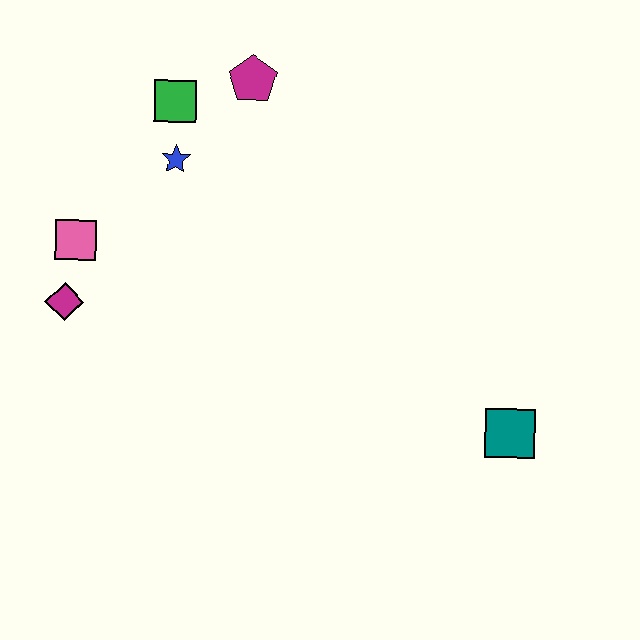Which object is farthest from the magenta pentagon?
The teal square is farthest from the magenta pentagon.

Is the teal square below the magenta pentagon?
Yes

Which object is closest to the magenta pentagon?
The green square is closest to the magenta pentagon.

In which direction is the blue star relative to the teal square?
The blue star is to the left of the teal square.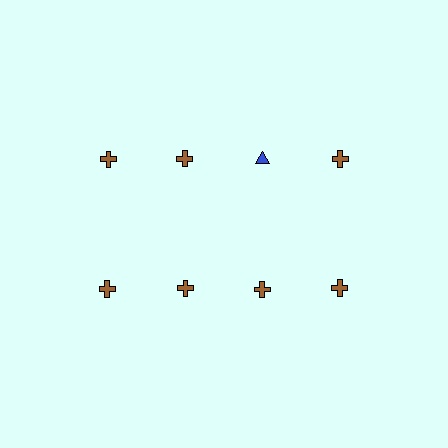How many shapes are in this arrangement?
There are 8 shapes arranged in a grid pattern.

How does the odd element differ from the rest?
It differs in both color (blue instead of brown) and shape (triangle instead of cross).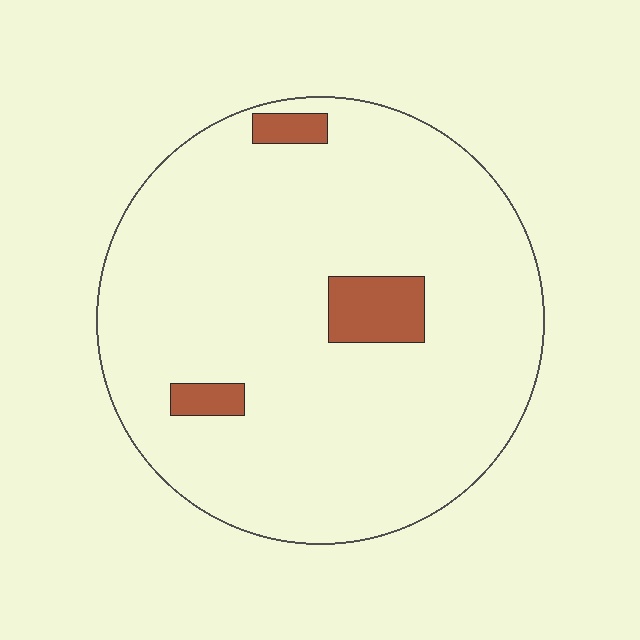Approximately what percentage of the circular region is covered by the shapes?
Approximately 5%.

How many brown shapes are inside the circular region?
3.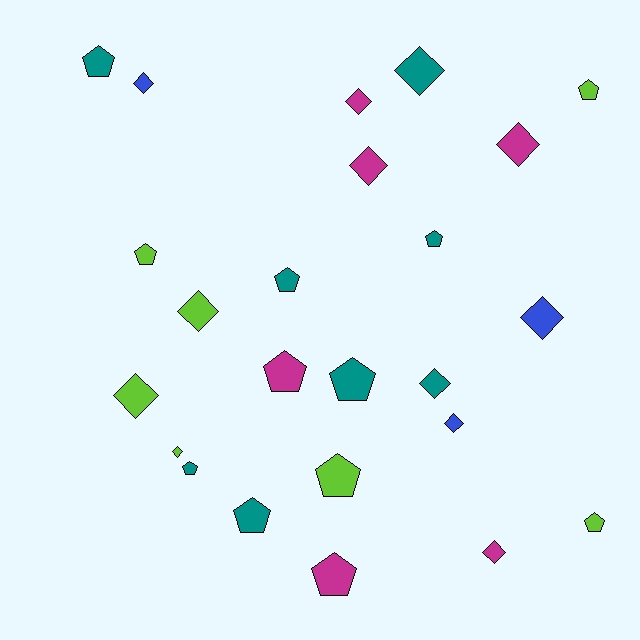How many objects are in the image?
There are 24 objects.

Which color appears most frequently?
Teal, with 8 objects.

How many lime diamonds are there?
There are 3 lime diamonds.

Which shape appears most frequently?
Pentagon, with 12 objects.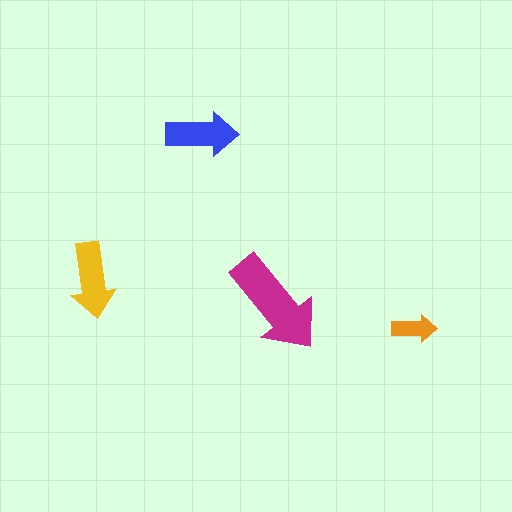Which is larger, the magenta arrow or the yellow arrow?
The magenta one.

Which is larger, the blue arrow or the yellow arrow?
The yellow one.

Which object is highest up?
The blue arrow is topmost.